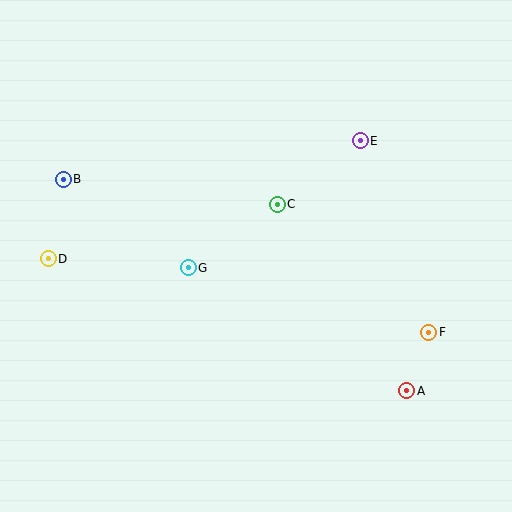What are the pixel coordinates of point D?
Point D is at (48, 259).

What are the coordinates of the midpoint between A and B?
The midpoint between A and B is at (235, 285).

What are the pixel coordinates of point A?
Point A is at (407, 391).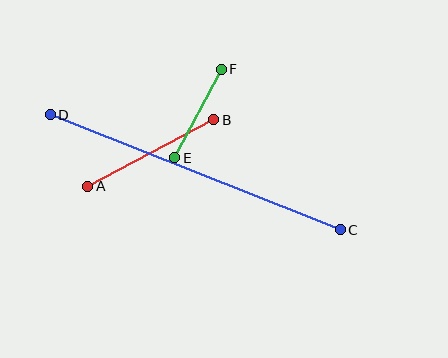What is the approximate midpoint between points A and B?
The midpoint is at approximately (151, 153) pixels.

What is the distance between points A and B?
The distance is approximately 142 pixels.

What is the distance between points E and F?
The distance is approximately 100 pixels.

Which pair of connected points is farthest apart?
Points C and D are farthest apart.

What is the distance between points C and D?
The distance is approximately 312 pixels.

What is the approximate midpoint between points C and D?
The midpoint is at approximately (195, 172) pixels.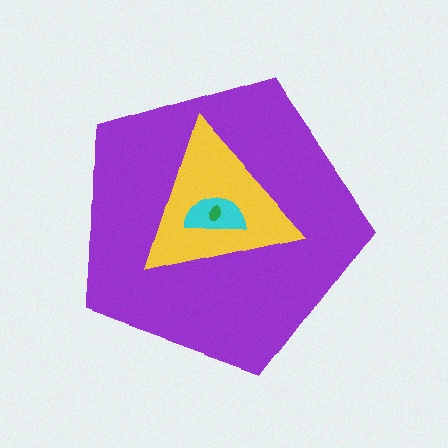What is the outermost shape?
The purple pentagon.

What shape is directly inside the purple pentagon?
The yellow triangle.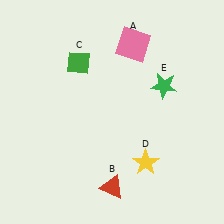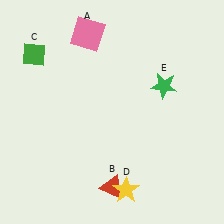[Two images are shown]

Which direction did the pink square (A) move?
The pink square (A) moved left.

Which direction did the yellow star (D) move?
The yellow star (D) moved down.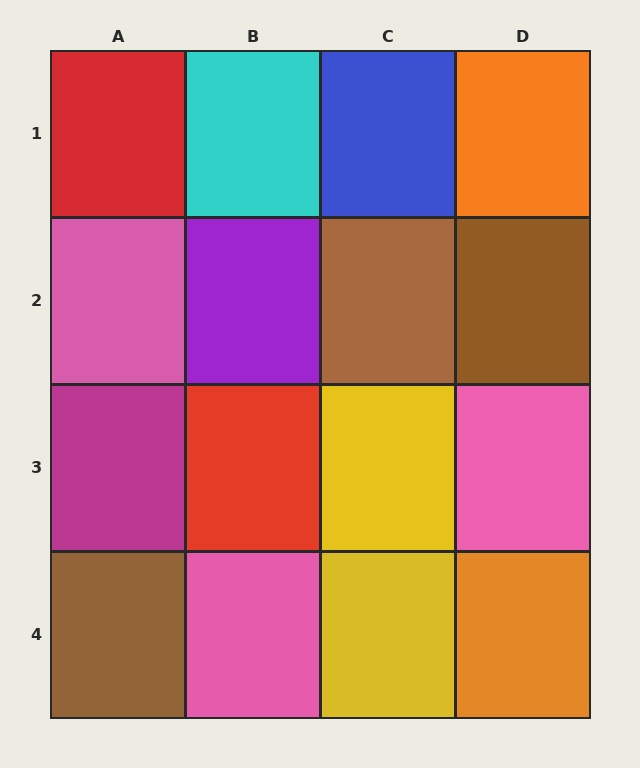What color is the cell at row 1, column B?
Cyan.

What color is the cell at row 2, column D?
Brown.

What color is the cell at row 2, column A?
Pink.